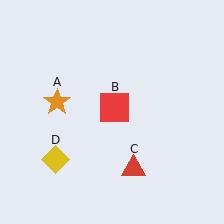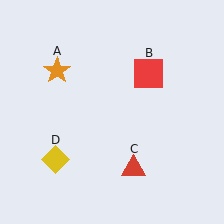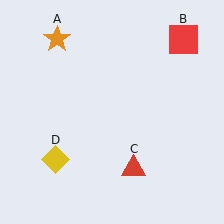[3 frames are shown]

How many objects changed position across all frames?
2 objects changed position: orange star (object A), red square (object B).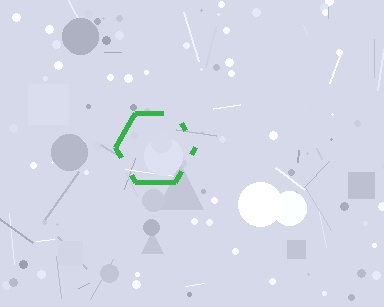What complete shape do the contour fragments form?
The contour fragments form a hexagon.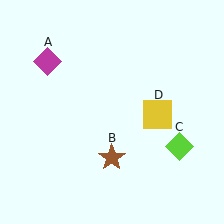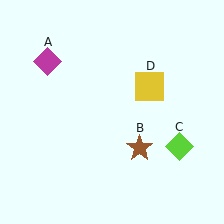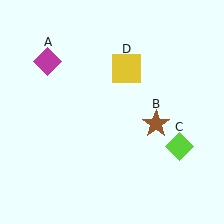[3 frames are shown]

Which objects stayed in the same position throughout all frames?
Magenta diamond (object A) and lime diamond (object C) remained stationary.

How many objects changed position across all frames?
2 objects changed position: brown star (object B), yellow square (object D).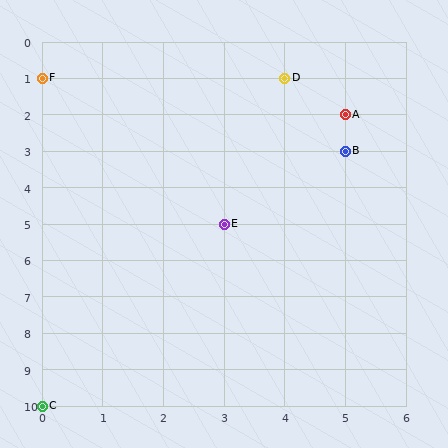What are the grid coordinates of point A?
Point A is at grid coordinates (5, 2).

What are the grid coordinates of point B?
Point B is at grid coordinates (5, 3).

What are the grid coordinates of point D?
Point D is at grid coordinates (4, 1).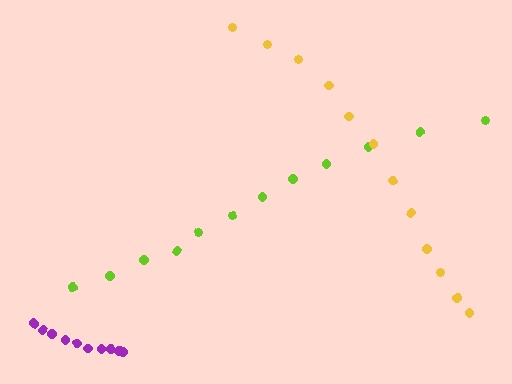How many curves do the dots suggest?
There are 3 distinct paths.